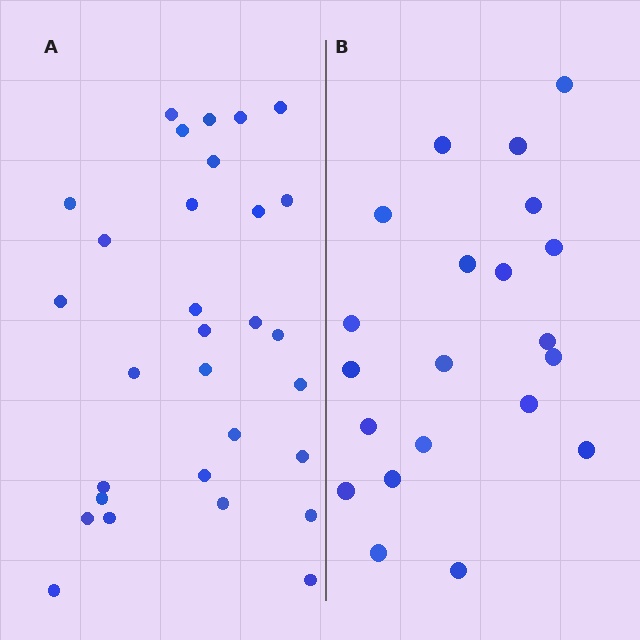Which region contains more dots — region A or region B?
Region A (the left region) has more dots.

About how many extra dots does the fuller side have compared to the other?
Region A has roughly 8 or so more dots than region B.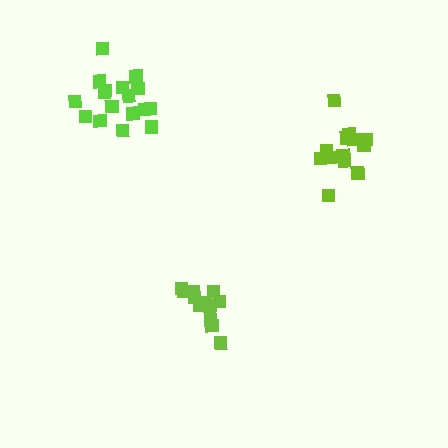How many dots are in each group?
Group 1: 13 dots, Group 2: 17 dots, Group 3: 12 dots (42 total).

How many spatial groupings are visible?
There are 3 spatial groupings.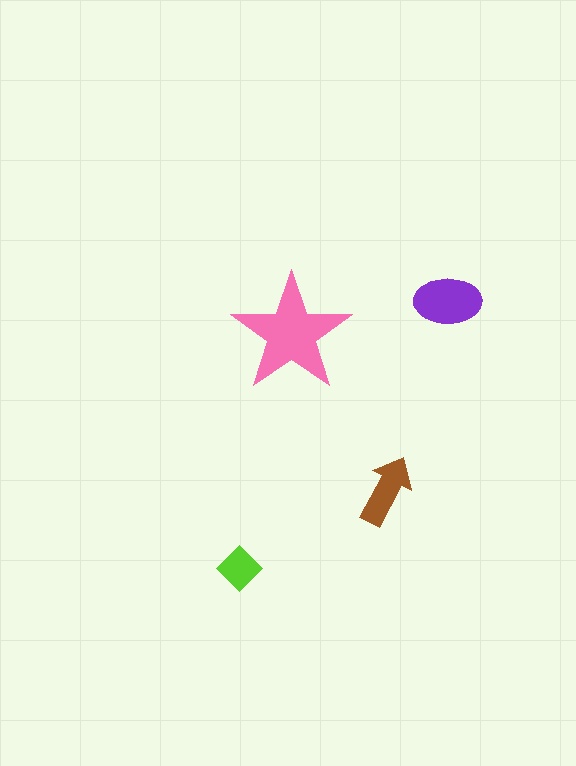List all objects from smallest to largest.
The lime diamond, the brown arrow, the purple ellipse, the pink star.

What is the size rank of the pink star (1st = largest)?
1st.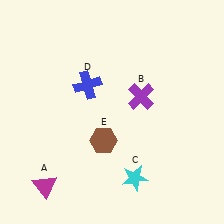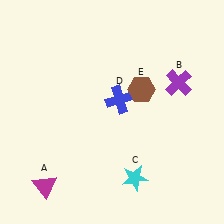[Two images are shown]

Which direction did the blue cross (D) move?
The blue cross (D) moved right.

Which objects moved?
The objects that moved are: the purple cross (B), the blue cross (D), the brown hexagon (E).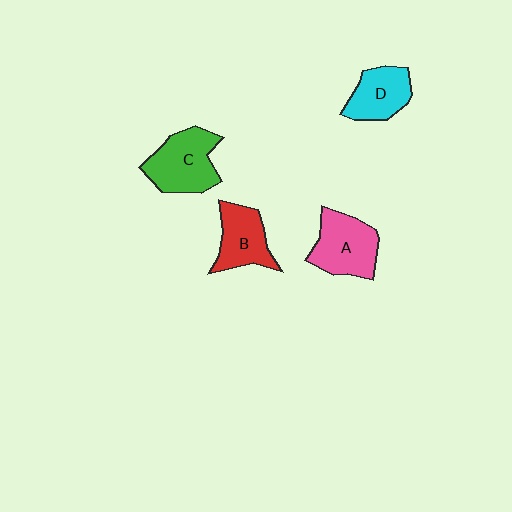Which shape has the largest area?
Shape C (green).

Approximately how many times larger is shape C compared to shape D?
Approximately 1.3 times.